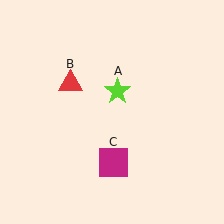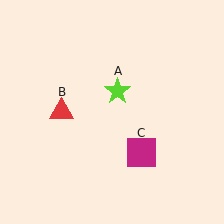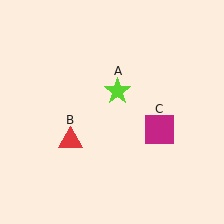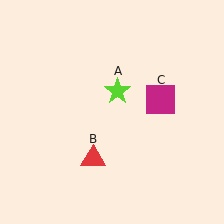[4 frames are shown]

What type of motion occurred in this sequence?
The red triangle (object B), magenta square (object C) rotated counterclockwise around the center of the scene.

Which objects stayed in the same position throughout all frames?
Lime star (object A) remained stationary.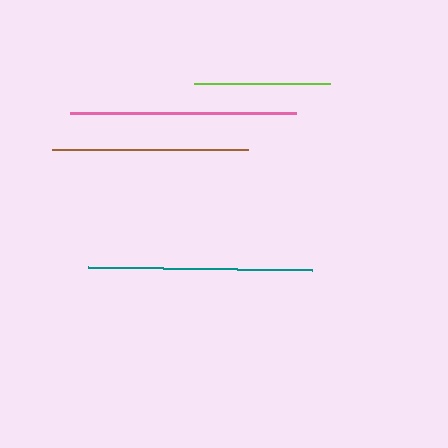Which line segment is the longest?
The pink line is the longest at approximately 226 pixels.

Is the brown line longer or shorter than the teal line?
The teal line is longer than the brown line.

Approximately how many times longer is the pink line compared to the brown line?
The pink line is approximately 1.2 times the length of the brown line.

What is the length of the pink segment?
The pink segment is approximately 226 pixels long.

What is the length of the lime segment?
The lime segment is approximately 136 pixels long.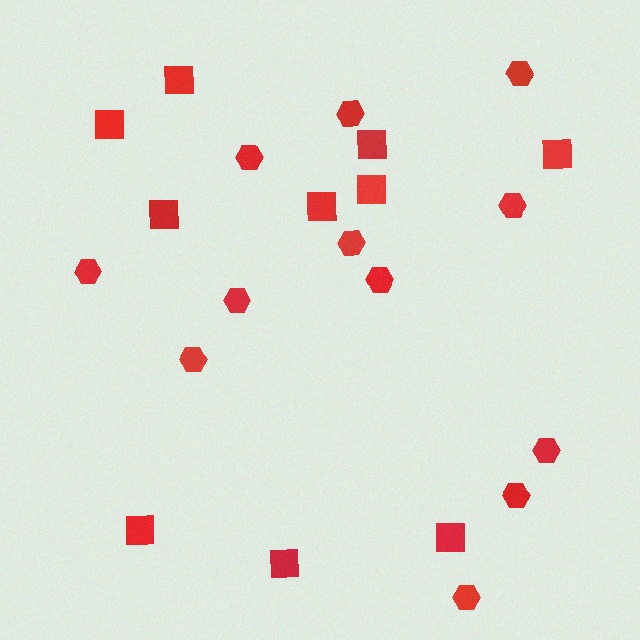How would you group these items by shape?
There are 2 groups: one group of squares (10) and one group of hexagons (12).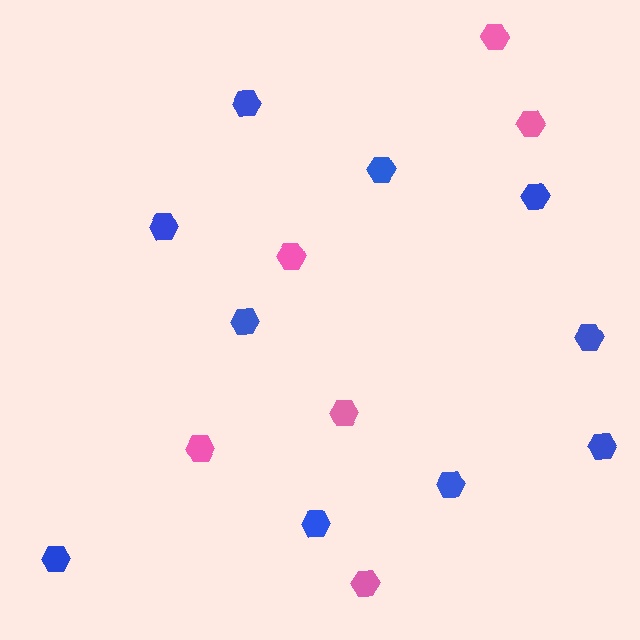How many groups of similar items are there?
There are 2 groups: one group of blue hexagons (10) and one group of pink hexagons (6).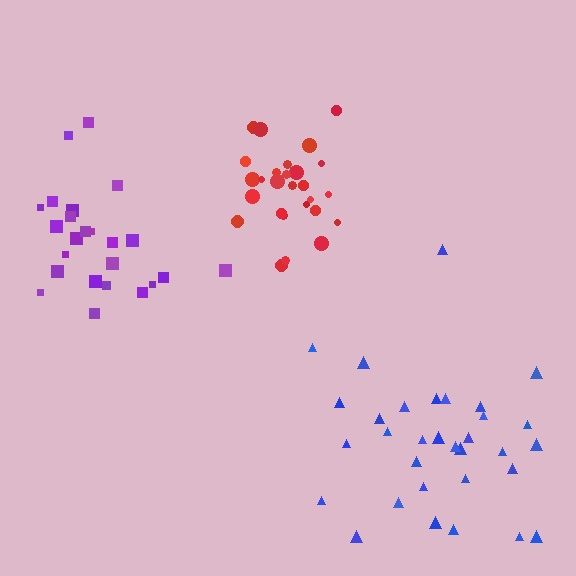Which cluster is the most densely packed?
Red.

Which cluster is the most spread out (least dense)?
Purple.